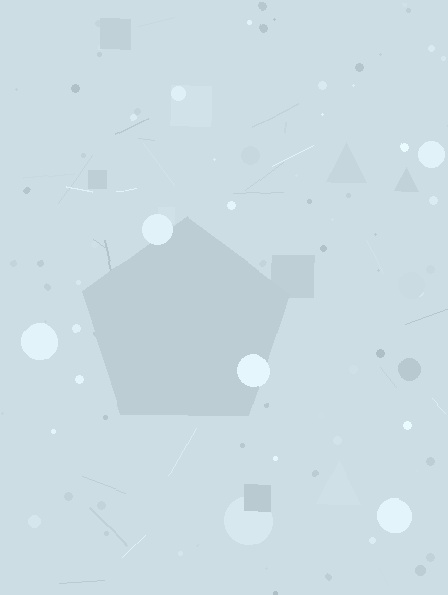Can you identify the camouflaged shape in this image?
The camouflaged shape is a pentagon.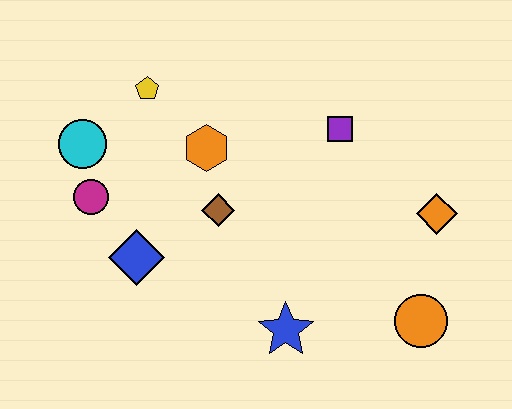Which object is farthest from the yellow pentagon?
The orange circle is farthest from the yellow pentagon.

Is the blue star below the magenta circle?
Yes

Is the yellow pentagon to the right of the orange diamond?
No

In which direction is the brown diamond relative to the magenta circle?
The brown diamond is to the right of the magenta circle.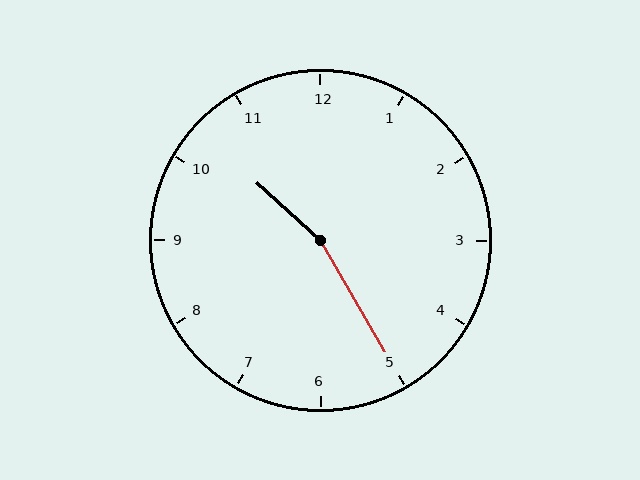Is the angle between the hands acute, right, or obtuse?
It is obtuse.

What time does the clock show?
10:25.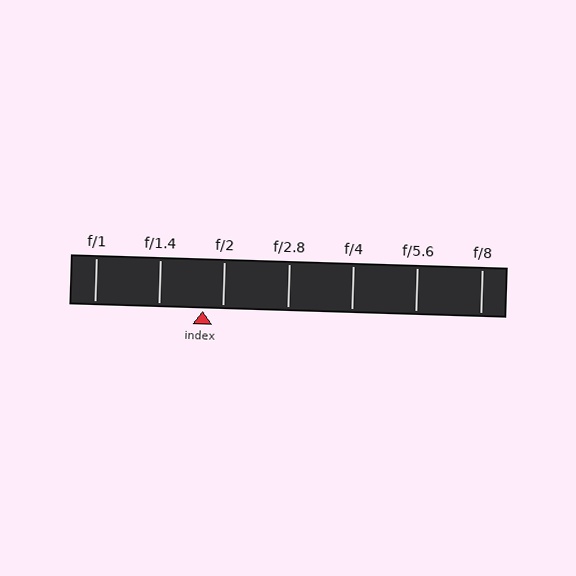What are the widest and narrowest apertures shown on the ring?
The widest aperture shown is f/1 and the narrowest is f/8.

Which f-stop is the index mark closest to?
The index mark is closest to f/2.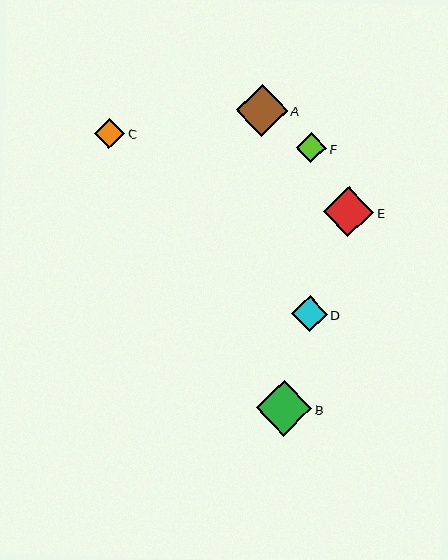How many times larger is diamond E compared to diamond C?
Diamond E is approximately 1.6 times the size of diamond C.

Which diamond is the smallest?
Diamond F is the smallest with a size of approximately 30 pixels.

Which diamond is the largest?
Diamond B is the largest with a size of approximately 56 pixels.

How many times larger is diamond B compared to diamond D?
Diamond B is approximately 1.5 times the size of diamond D.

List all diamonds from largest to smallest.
From largest to smallest: B, A, E, D, C, F.